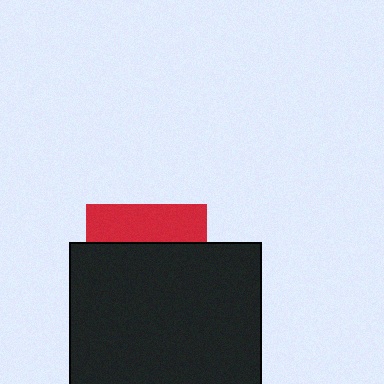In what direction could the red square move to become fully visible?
The red square could move up. That would shift it out from behind the black rectangle entirely.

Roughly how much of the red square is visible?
A small part of it is visible (roughly 31%).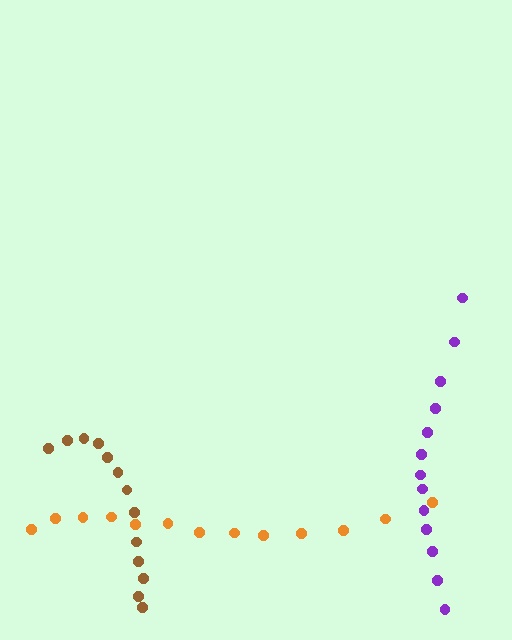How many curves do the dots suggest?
There are 3 distinct paths.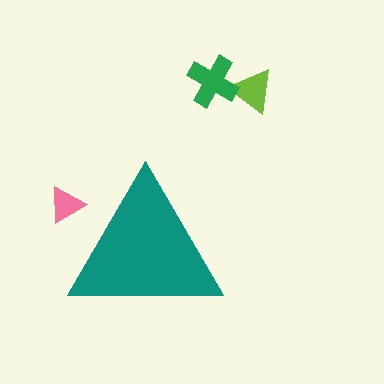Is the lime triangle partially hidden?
No, the lime triangle is fully visible.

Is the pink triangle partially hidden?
Yes, the pink triangle is partially hidden behind the teal triangle.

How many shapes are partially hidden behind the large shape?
1 shape is partially hidden.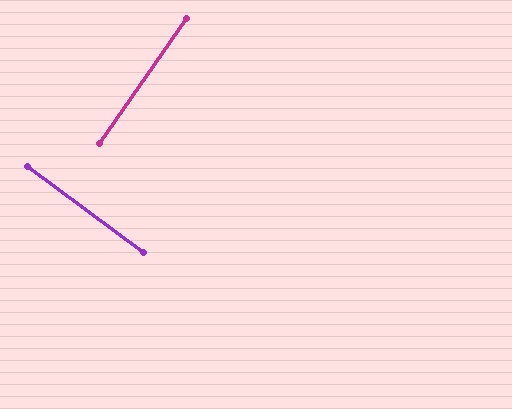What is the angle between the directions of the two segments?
Approximately 88 degrees.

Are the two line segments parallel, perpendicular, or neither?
Perpendicular — they meet at approximately 88°.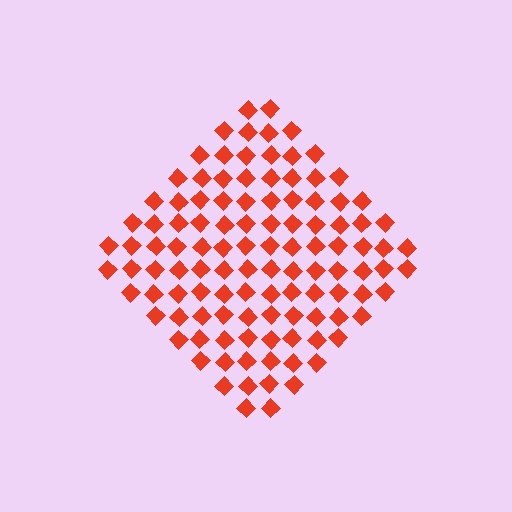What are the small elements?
The small elements are diamonds.